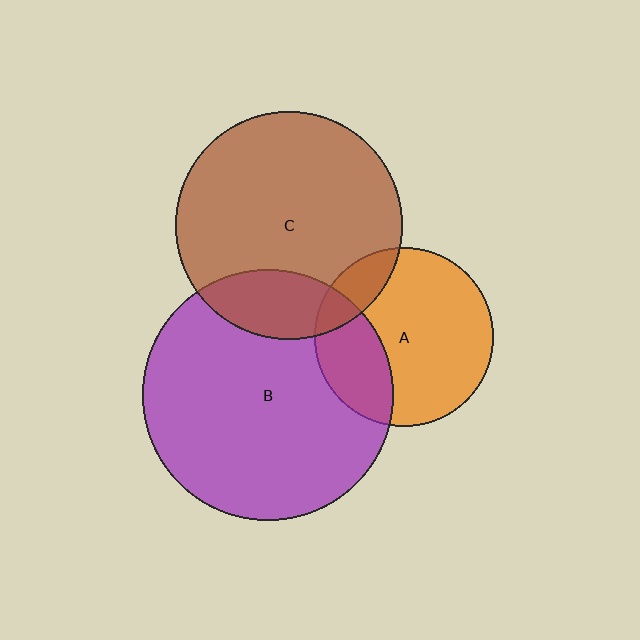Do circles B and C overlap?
Yes.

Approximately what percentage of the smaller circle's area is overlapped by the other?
Approximately 20%.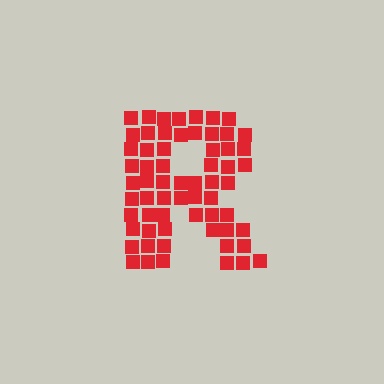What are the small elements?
The small elements are squares.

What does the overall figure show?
The overall figure shows the letter R.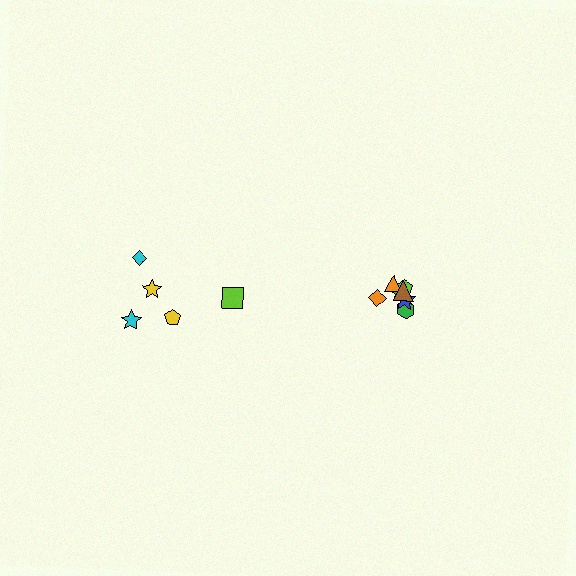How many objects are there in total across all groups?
There are 12 objects.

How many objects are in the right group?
There are 7 objects.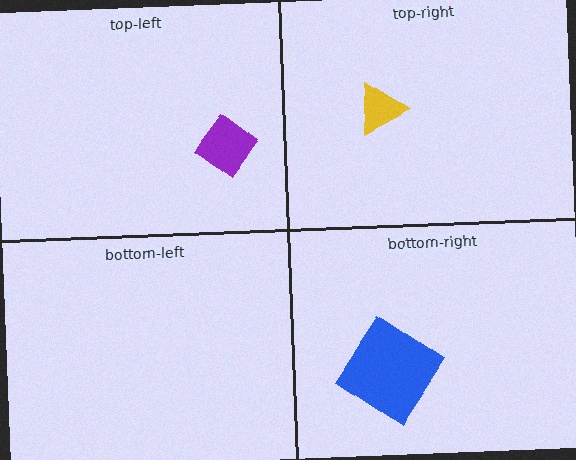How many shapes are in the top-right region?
1.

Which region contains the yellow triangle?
The top-right region.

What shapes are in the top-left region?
The purple diamond.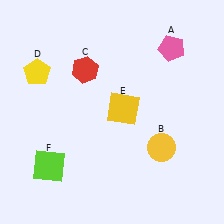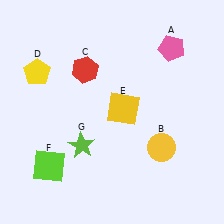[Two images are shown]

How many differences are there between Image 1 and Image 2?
There is 1 difference between the two images.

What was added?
A lime star (G) was added in Image 2.